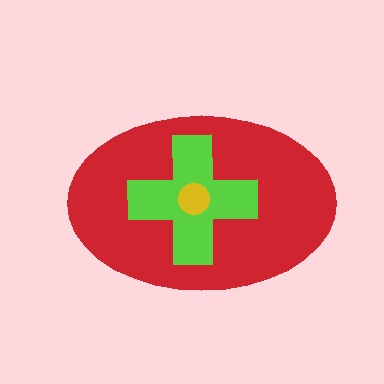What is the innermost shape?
The yellow circle.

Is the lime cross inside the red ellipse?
Yes.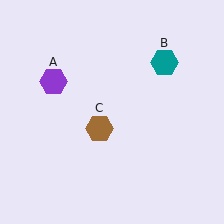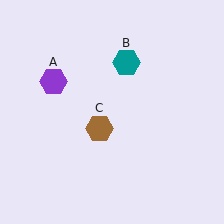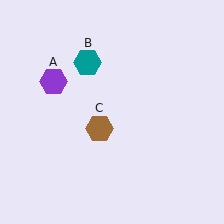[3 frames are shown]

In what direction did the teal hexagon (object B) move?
The teal hexagon (object B) moved left.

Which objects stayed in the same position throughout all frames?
Purple hexagon (object A) and brown hexagon (object C) remained stationary.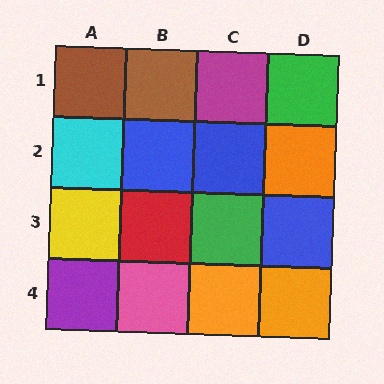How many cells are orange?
3 cells are orange.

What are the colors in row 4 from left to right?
Purple, pink, orange, orange.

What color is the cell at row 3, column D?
Blue.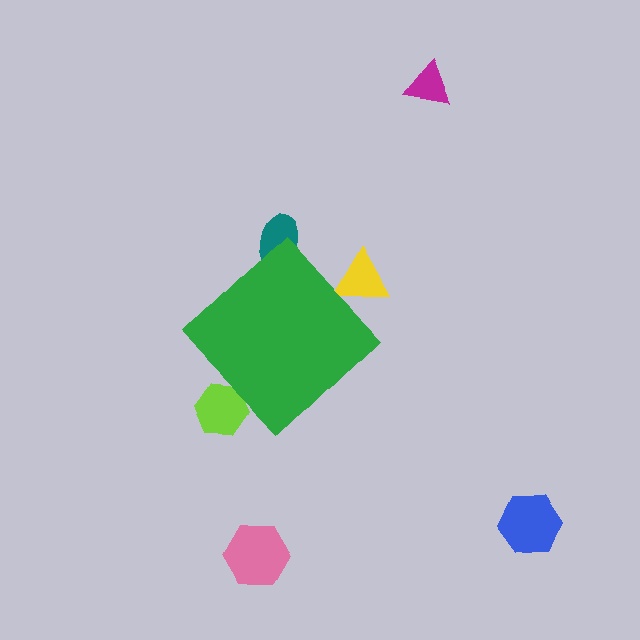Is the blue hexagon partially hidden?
No, the blue hexagon is fully visible.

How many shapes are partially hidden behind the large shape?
3 shapes are partially hidden.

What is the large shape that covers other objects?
A green diamond.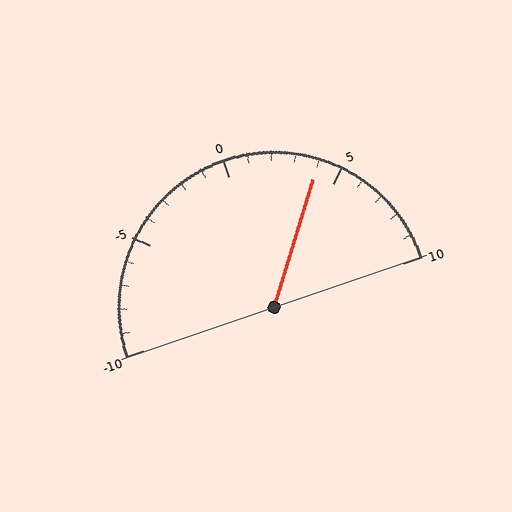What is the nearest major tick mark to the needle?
The nearest major tick mark is 5.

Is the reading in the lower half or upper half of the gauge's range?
The reading is in the upper half of the range (-10 to 10).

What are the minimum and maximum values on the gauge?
The gauge ranges from -10 to 10.